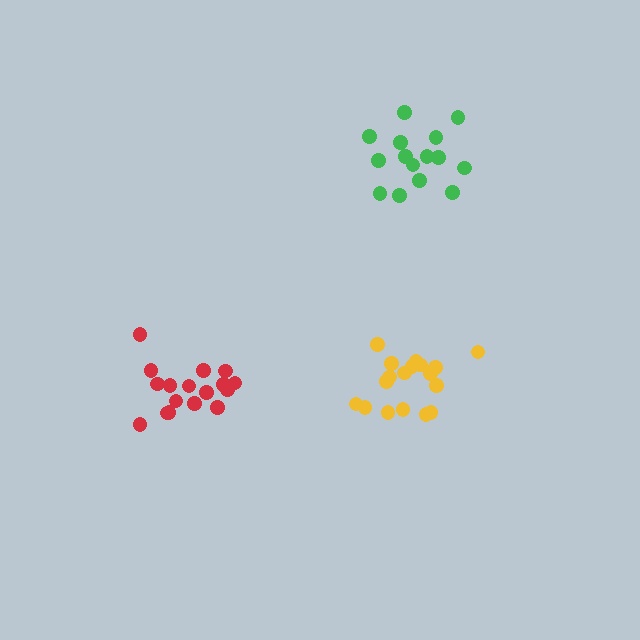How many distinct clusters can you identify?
There are 3 distinct clusters.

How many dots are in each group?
Group 1: 15 dots, Group 2: 17 dots, Group 3: 18 dots (50 total).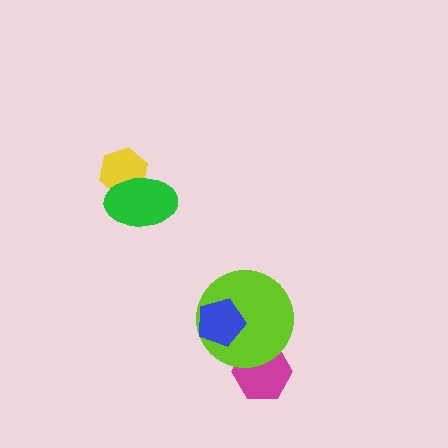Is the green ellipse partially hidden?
No, no other shape covers it.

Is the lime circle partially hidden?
Yes, it is partially covered by another shape.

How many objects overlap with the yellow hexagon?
1 object overlaps with the yellow hexagon.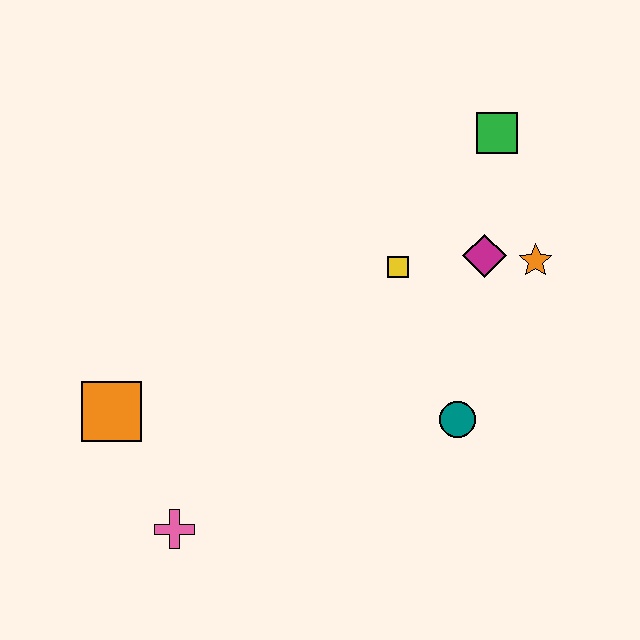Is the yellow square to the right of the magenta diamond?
No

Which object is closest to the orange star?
The magenta diamond is closest to the orange star.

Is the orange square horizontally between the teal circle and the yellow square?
No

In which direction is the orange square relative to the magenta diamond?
The orange square is to the left of the magenta diamond.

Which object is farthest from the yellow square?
The pink cross is farthest from the yellow square.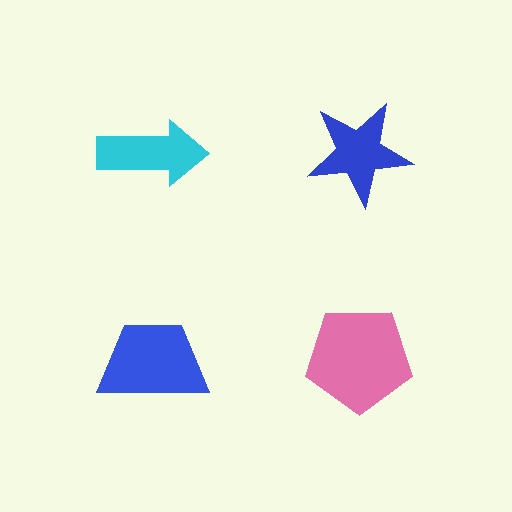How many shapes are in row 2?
2 shapes.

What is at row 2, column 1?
A blue trapezoid.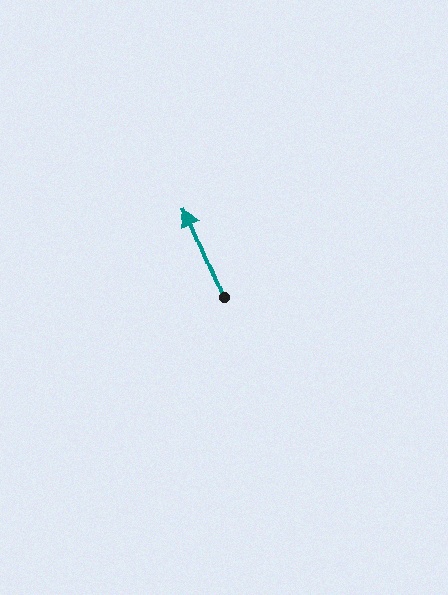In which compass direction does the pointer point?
North.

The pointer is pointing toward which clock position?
Roughly 11 o'clock.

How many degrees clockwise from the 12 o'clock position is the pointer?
Approximately 338 degrees.